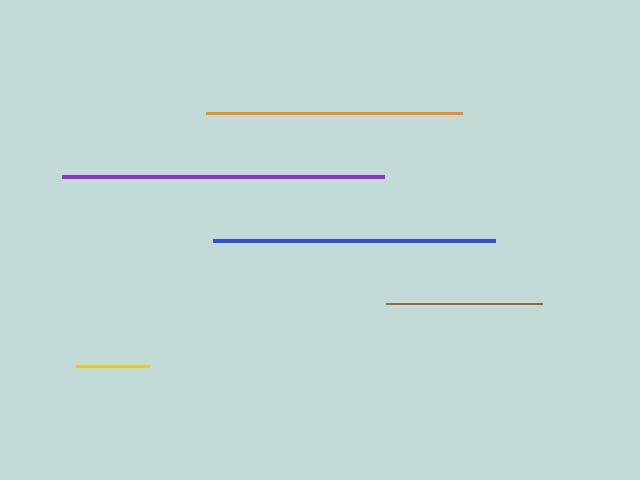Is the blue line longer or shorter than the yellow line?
The blue line is longer than the yellow line.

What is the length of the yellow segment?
The yellow segment is approximately 74 pixels long.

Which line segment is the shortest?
The yellow line is the shortest at approximately 74 pixels.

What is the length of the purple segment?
The purple segment is approximately 323 pixels long.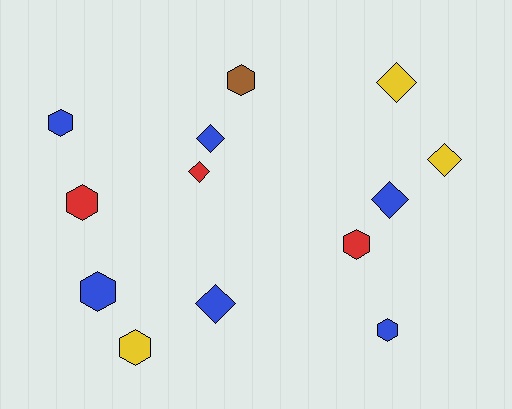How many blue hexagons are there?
There are 3 blue hexagons.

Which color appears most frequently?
Blue, with 6 objects.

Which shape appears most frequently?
Hexagon, with 7 objects.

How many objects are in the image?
There are 13 objects.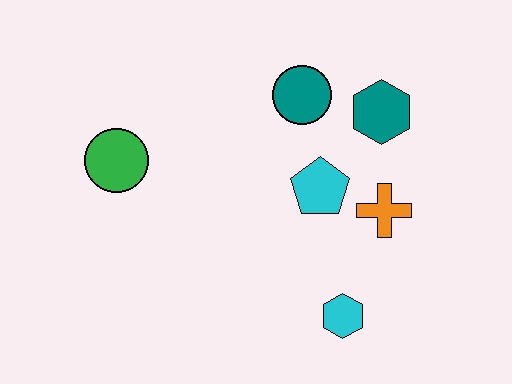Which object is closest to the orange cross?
The cyan pentagon is closest to the orange cross.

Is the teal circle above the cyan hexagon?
Yes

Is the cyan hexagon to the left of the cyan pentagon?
No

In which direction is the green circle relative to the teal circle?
The green circle is to the left of the teal circle.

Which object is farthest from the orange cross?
The green circle is farthest from the orange cross.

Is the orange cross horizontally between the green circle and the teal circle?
No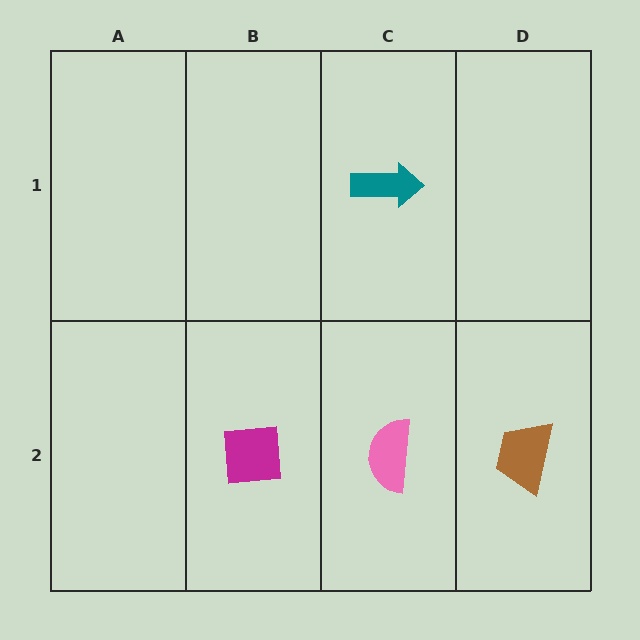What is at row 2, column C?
A pink semicircle.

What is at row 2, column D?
A brown trapezoid.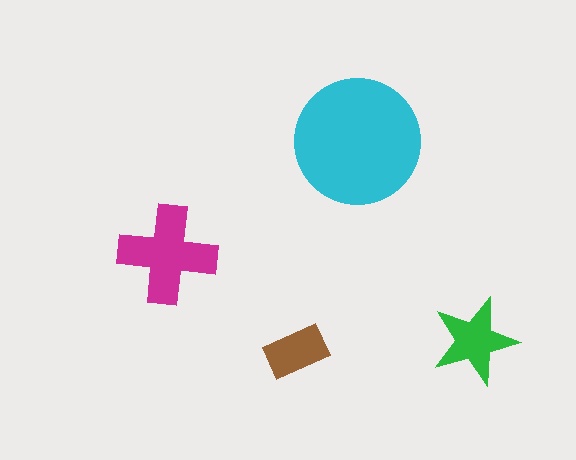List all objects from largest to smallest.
The cyan circle, the magenta cross, the green star, the brown rectangle.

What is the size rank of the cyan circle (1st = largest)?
1st.